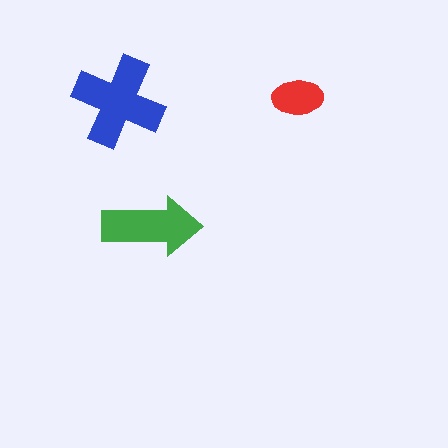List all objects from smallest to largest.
The red ellipse, the green arrow, the blue cross.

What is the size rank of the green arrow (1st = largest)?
2nd.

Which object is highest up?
The red ellipse is topmost.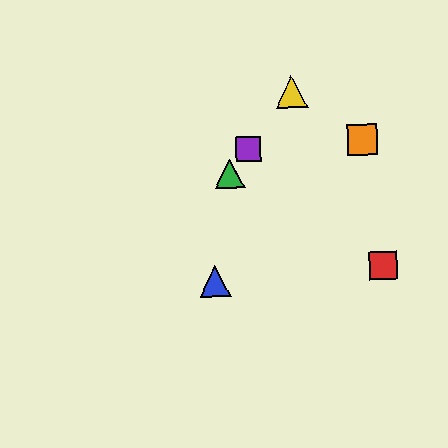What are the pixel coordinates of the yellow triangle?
The yellow triangle is at (292, 92).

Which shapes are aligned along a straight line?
The green triangle, the yellow triangle, the purple square are aligned along a straight line.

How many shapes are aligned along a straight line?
3 shapes (the green triangle, the yellow triangle, the purple square) are aligned along a straight line.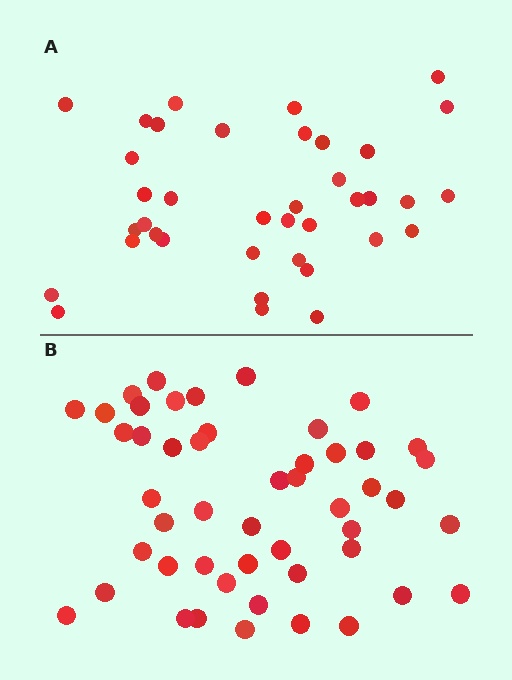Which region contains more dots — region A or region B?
Region B (the bottom region) has more dots.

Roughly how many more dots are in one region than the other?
Region B has roughly 12 or so more dots than region A.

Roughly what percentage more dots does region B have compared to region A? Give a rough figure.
About 30% more.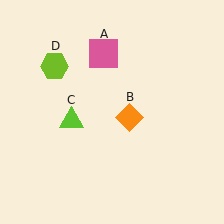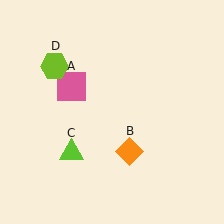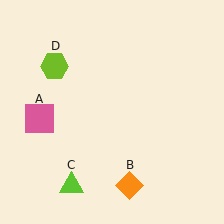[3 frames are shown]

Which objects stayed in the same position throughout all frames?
Lime hexagon (object D) remained stationary.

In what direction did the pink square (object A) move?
The pink square (object A) moved down and to the left.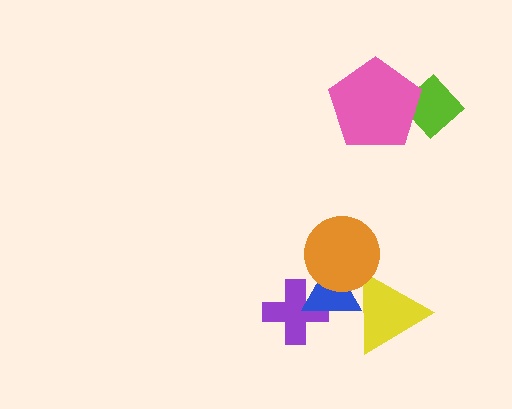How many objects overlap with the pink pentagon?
1 object overlaps with the pink pentagon.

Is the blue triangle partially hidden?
Yes, it is partially covered by another shape.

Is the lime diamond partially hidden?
Yes, it is partially covered by another shape.